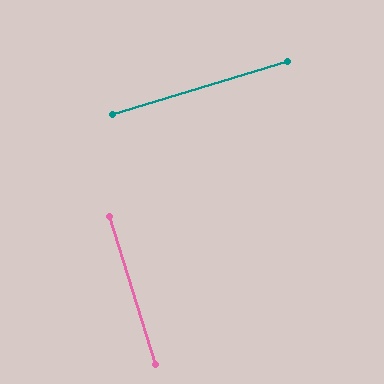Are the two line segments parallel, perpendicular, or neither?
Perpendicular — they meet at approximately 89°.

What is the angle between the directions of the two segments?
Approximately 89 degrees.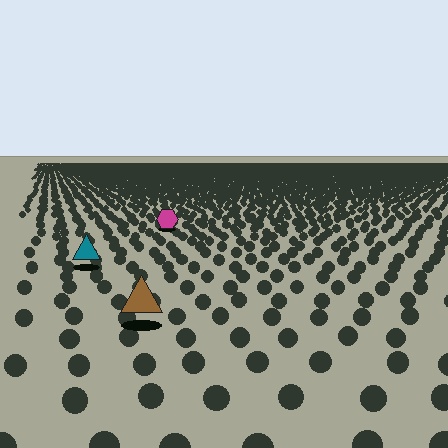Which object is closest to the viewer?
The brown triangle is closest. The texture marks near it are larger and more spread out.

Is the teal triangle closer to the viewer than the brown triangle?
No. The brown triangle is closer — you can tell from the texture gradient: the ground texture is coarser near it.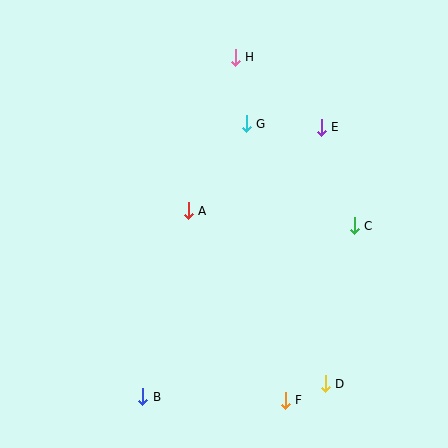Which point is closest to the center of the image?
Point A at (188, 211) is closest to the center.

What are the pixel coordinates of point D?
Point D is at (325, 384).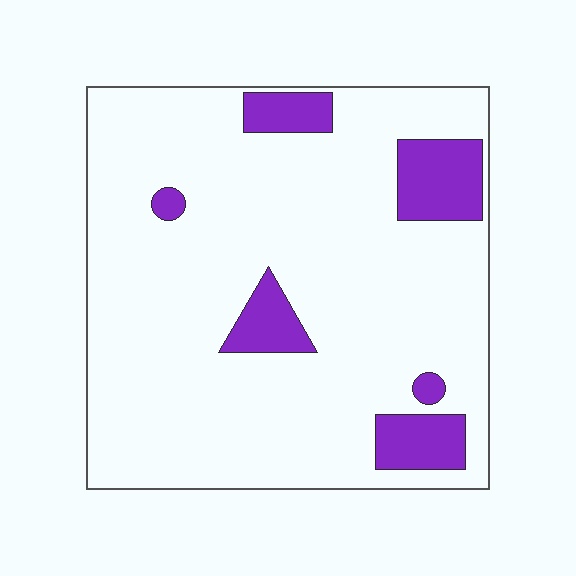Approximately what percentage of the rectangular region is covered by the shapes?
Approximately 15%.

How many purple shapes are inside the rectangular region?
6.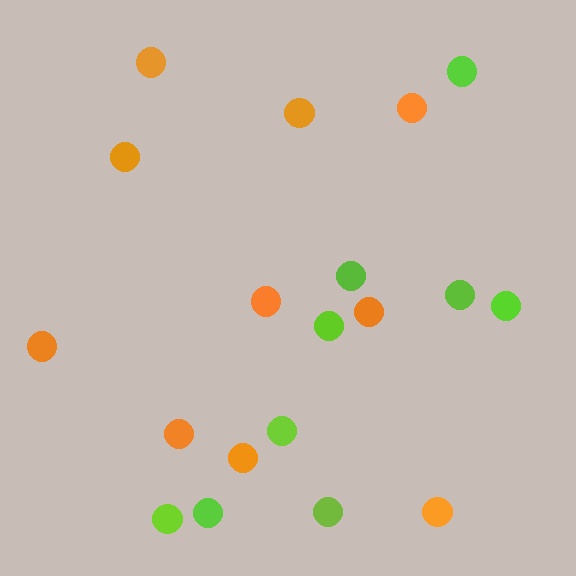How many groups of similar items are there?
There are 2 groups: one group of orange circles (10) and one group of lime circles (9).